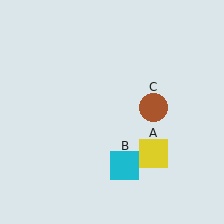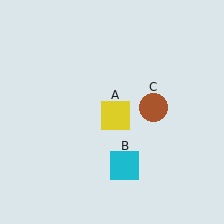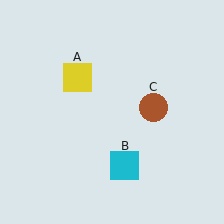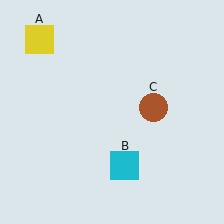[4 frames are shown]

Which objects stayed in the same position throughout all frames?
Cyan square (object B) and brown circle (object C) remained stationary.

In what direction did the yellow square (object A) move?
The yellow square (object A) moved up and to the left.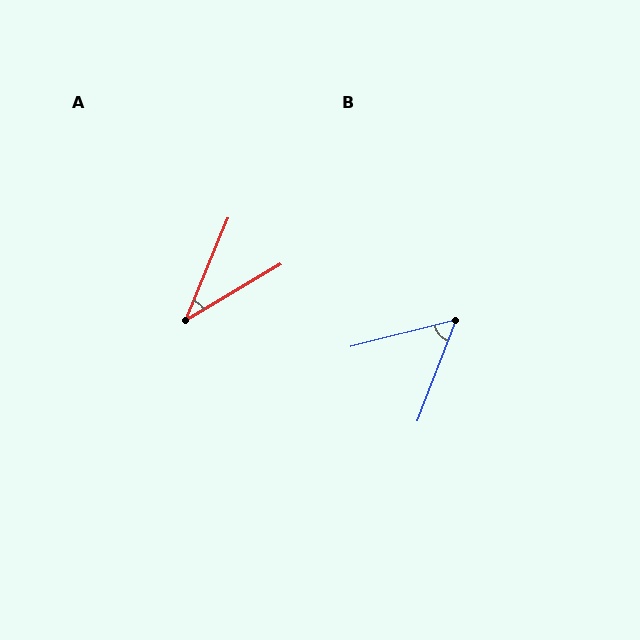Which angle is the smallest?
A, at approximately 37 degrees.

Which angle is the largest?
B, at approximately 55 degrees.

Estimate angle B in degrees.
Approximately 55 degrees.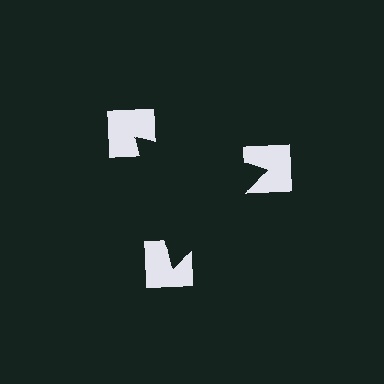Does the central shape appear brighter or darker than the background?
It typically appears slightly darker than the background, even though no actual brightness change is drawn.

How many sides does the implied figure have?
3 sides.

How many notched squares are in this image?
There are 3 — one at each vertex of the illusory triangle.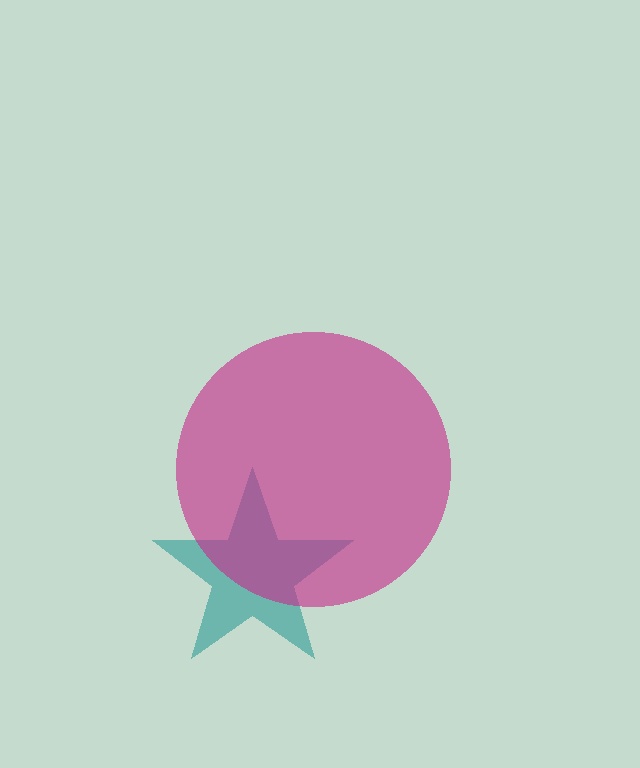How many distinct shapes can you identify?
There are 2 distinct shapes: a teal star, a magenta circle.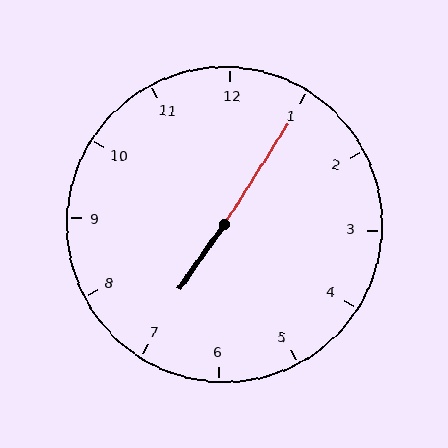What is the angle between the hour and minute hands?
Approximately 178 degrees.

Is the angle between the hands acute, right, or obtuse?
It is obtuse.